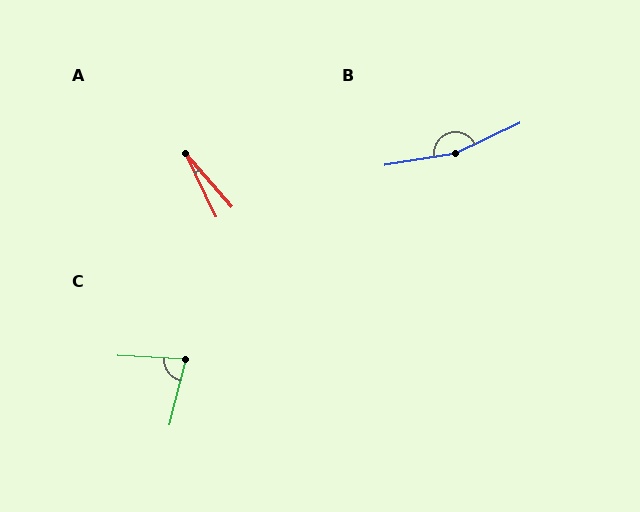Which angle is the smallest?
A, at approximately 16 degrees.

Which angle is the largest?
B, at approximately 164 degrees.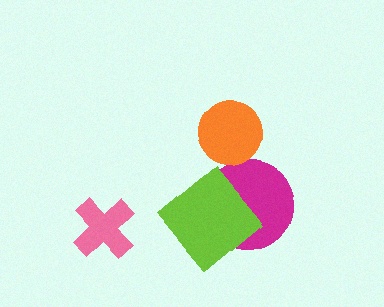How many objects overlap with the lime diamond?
1 object overlaps with the lime diamond.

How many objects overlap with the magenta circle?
1 object overlaps with the magenta circle.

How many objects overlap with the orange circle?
0 objects overlap with the orange circle.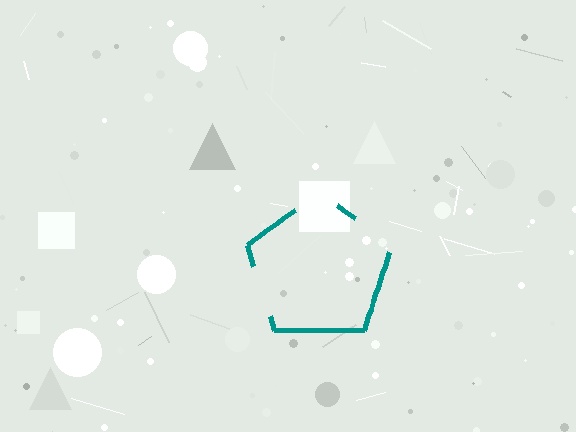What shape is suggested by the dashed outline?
The dashed outline suggests a pentagon.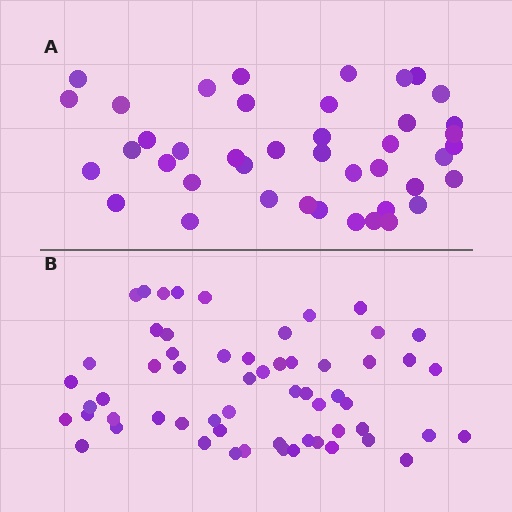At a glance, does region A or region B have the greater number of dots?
Region B (the bottom region) has more dots.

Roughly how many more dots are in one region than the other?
Region B has approximately 15 more dots than region A.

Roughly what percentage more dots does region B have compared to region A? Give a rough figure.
About 40% more.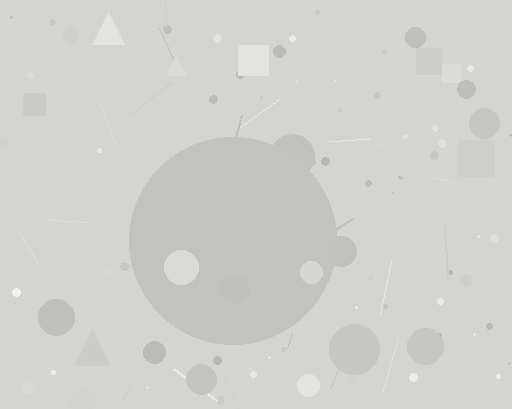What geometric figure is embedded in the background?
A circle is embedded in the background.